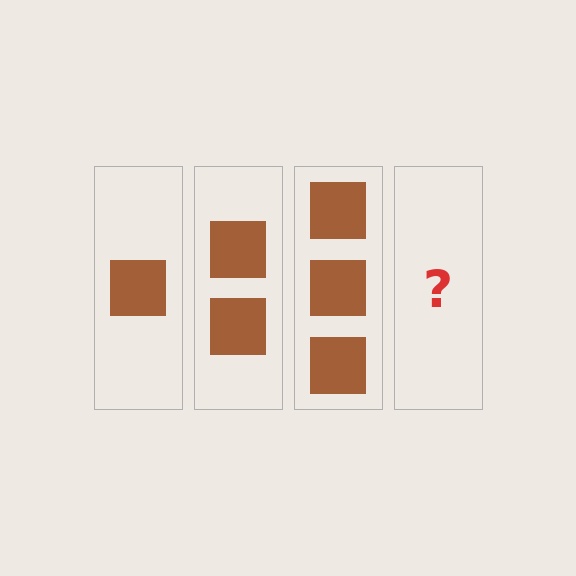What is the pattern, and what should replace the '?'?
The pattern is that each step adds one more square. The '?' should be 4 squares.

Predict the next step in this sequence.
The next step is 4 squares.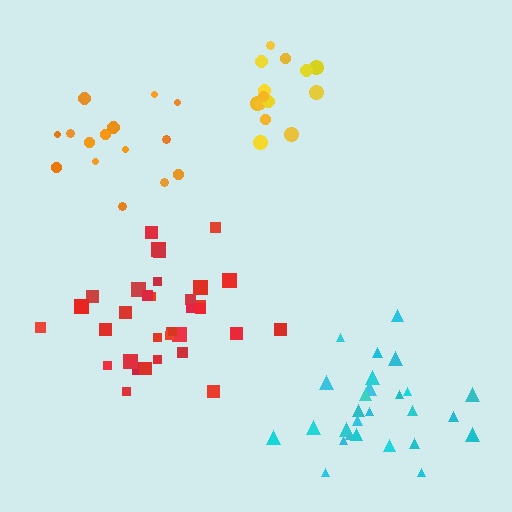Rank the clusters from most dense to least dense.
yellow, red, cyan, orange.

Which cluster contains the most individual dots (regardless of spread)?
Red (34).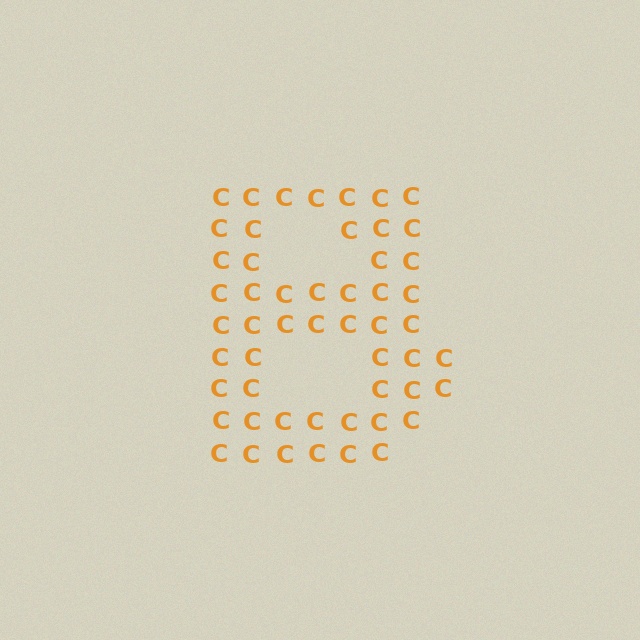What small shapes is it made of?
It is made of small letter C's.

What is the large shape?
The large shape is the letter B.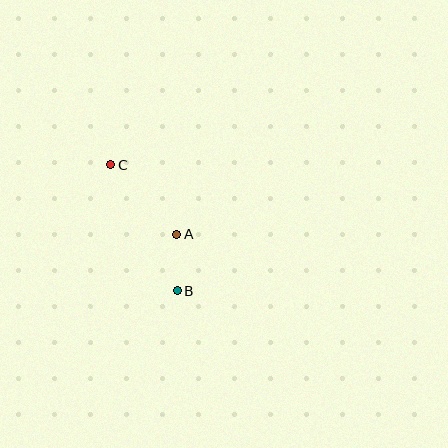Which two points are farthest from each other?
Points B and C are farthest from each other.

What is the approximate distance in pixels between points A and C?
The distance between A and C is approximately 96 pixels.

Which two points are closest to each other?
Points A and B are closest to each other.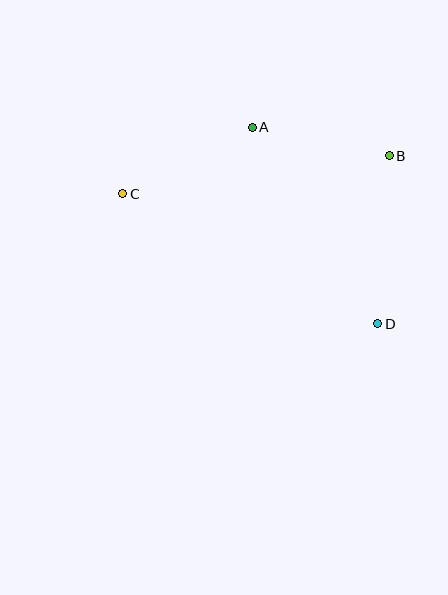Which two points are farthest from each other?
Points C and D are farthest from each other.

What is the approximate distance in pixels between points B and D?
The distance between B and D is approximately 168 pixels.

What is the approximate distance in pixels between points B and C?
The distance between B and C is approximately 269 pixels.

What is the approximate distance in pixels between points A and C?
The distance between A and C is approximately 146 pixels.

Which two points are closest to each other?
Points A and B are closest to each other.